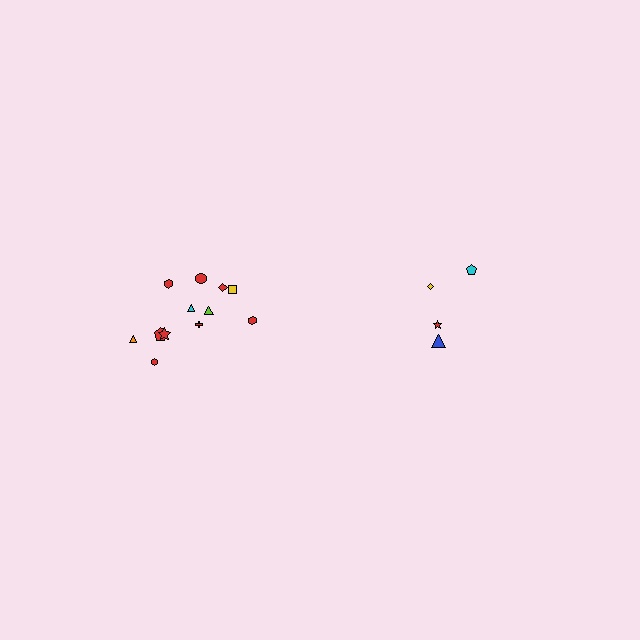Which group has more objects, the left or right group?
The left group.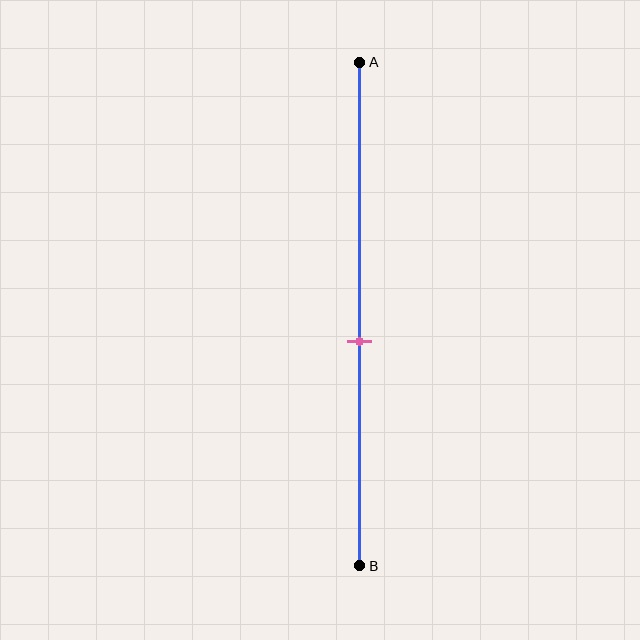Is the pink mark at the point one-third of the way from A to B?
No, the mark is at about 55% from A, not at the 33% one-third point.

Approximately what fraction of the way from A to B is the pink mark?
The pink mark is approximately 55% of the way from A to B.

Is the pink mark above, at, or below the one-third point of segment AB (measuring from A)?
The pink mark is below the one-third point of segment AB.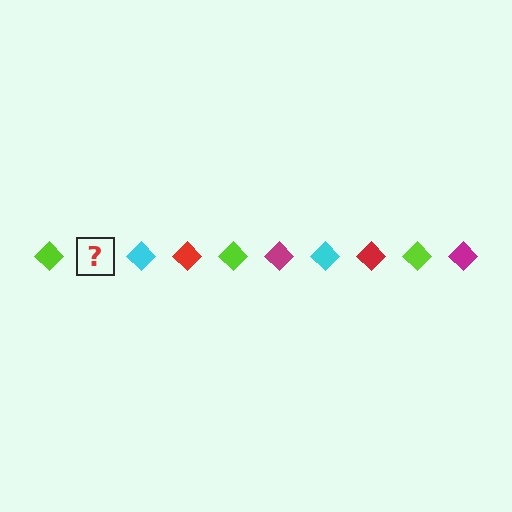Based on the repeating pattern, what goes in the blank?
The blank should be a magenta diamond.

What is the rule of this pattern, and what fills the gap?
The rule is that the pattern cycles through lime, magenta, cyan, red diamonds. The gap should be filled with a magenta diamond.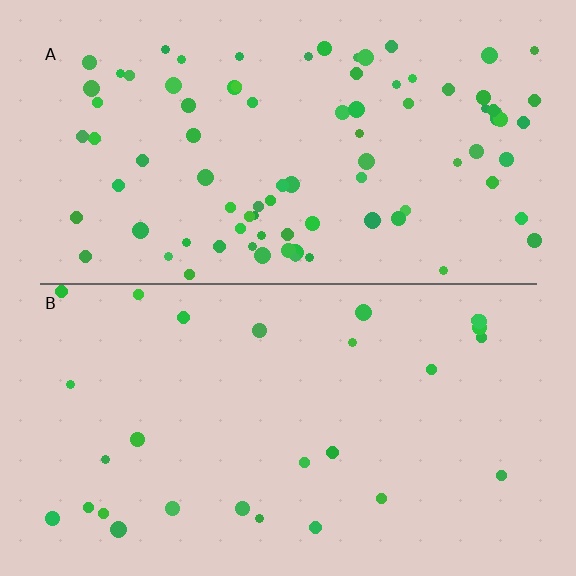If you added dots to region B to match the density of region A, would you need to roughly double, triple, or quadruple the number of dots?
Approximately triple.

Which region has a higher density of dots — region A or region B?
A (the top).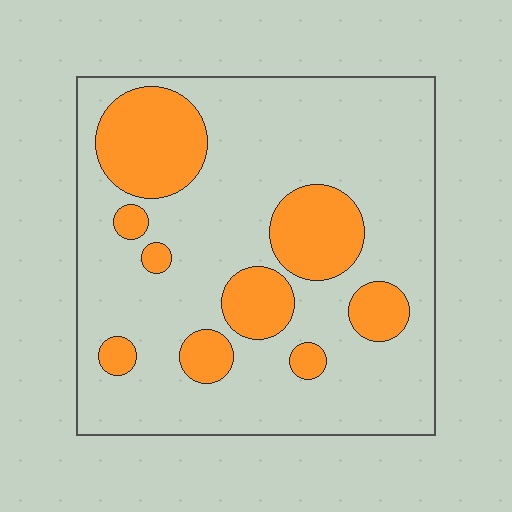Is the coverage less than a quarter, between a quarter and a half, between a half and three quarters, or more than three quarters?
Less than a quarter.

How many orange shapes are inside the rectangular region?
9.